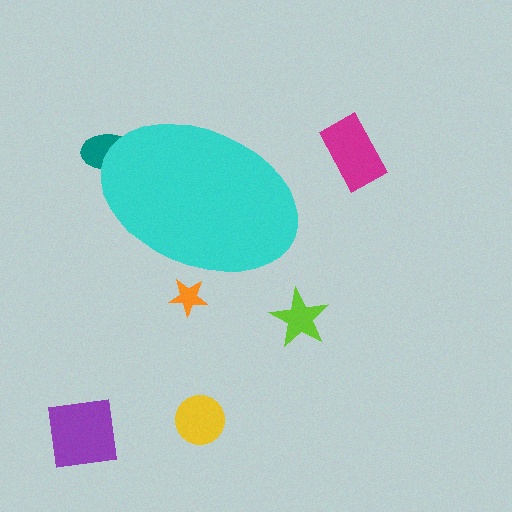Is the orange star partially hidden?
Yes, the orange star is partially hidden behind the cyan ellipse.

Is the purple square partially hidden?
No, the purple square is fully visible.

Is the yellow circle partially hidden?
No, the yellow circle is fully visible.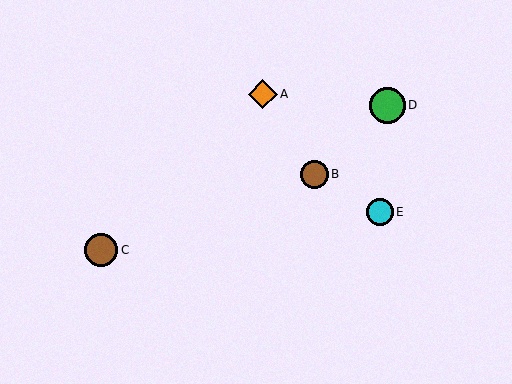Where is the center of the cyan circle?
The center of the cyan circle is at (380, 212).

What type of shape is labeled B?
Shape B is a brown circle.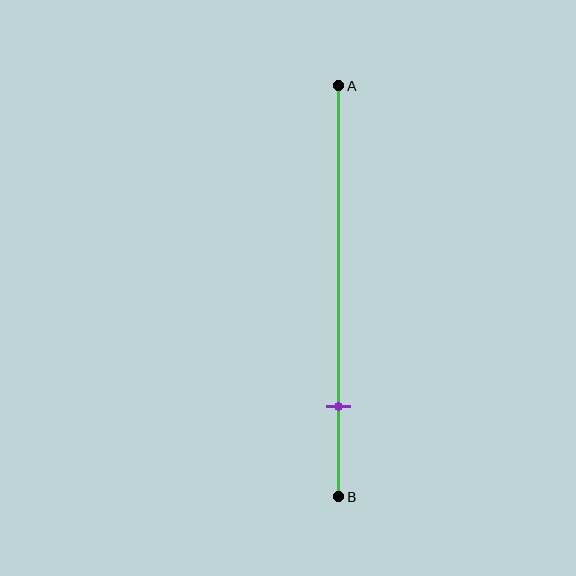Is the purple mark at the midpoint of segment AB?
No, the mark is at about 80% from A, not at the 50% midpoint.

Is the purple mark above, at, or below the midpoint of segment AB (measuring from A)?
The purple mark is below the midpoint of segment AB.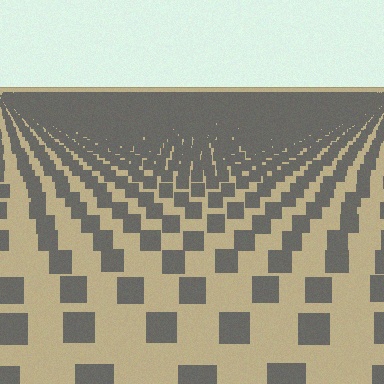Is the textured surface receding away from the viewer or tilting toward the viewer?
The surface is receding away from the viewer. Texture elements get smaller and denser toward the top.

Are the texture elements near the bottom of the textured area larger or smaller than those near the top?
Larger. Near the bottom, elements are closer to the viewer and appear at a bigger on-screen size.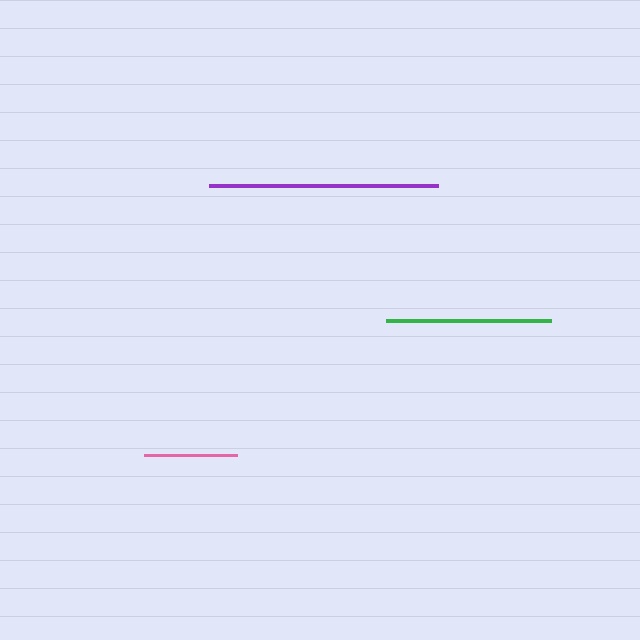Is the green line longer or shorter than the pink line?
The green line is longer than the pink line.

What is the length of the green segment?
The green segment is approximately 165 pixels long.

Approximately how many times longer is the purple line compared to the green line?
The purple line is approximately 1.4 times the length of the green line.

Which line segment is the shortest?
The pink line is the shortest at approximately 93 pixels.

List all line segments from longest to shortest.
From longest to shortest: purple, green, pink.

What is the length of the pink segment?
The pink segment is approximately 93 pixels long.